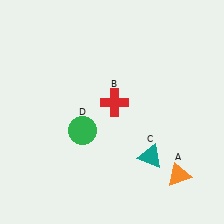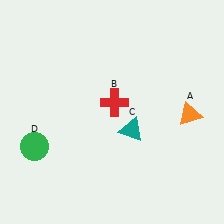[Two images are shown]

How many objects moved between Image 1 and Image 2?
3 objects moved between the two images.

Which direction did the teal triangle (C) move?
The teal triangle (C) moved up.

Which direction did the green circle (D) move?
The green circle (D) moved left.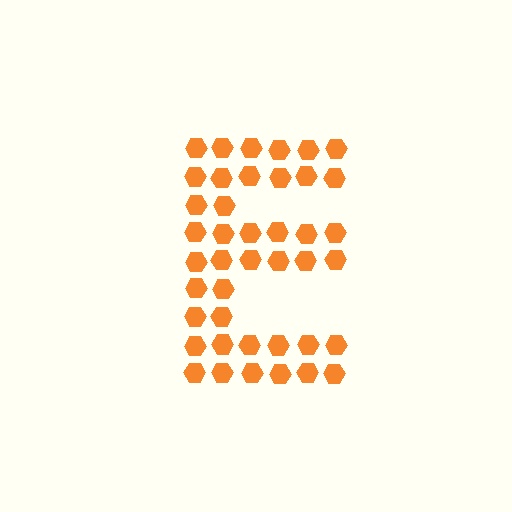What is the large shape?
The large shape is the letter E.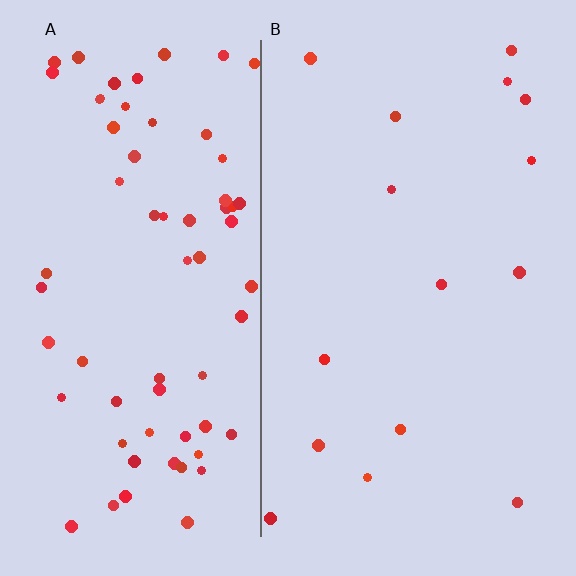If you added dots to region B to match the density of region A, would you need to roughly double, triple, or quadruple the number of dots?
Approximately quadruple.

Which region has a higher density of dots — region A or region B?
A (the left).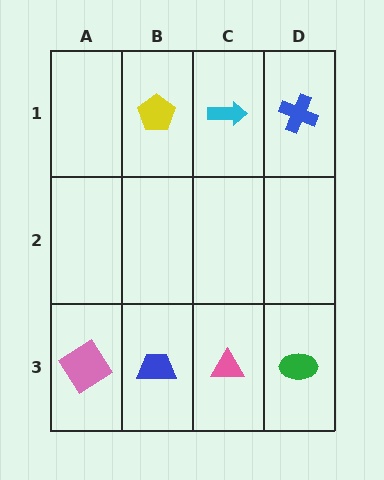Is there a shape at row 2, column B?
No, that cell is empty.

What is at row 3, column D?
A green ellipse.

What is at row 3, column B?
A blue trapezoid.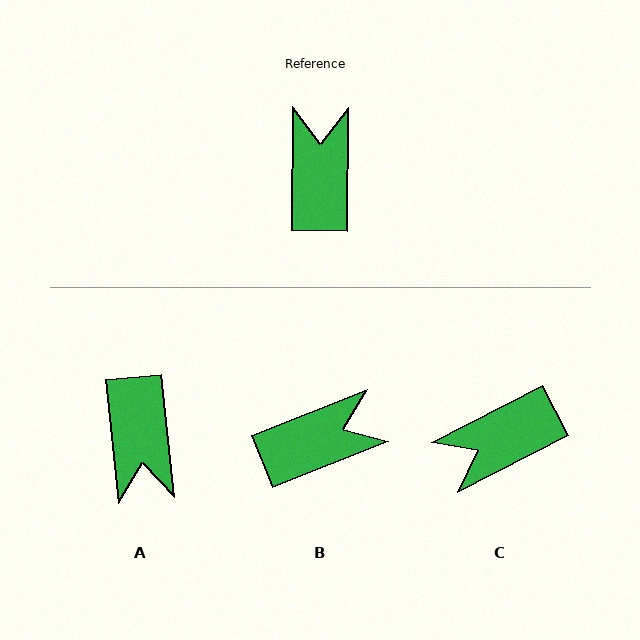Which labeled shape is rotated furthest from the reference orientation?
A, about 173 degrees away.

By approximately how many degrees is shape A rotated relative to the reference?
Approximately 173 degrees clockwise.